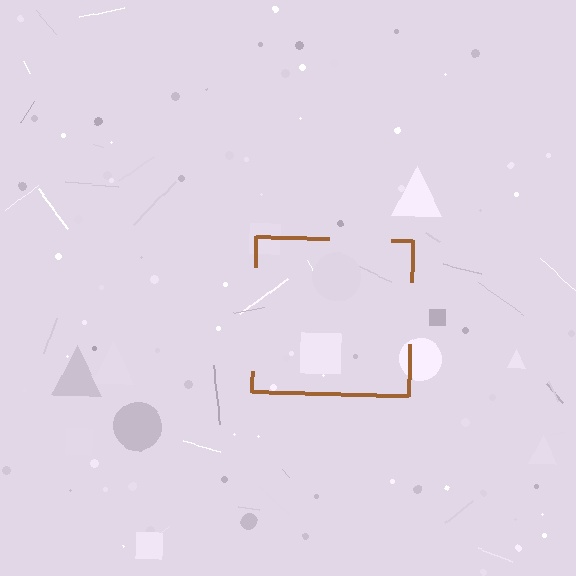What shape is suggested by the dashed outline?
The dashed outline suggests a square.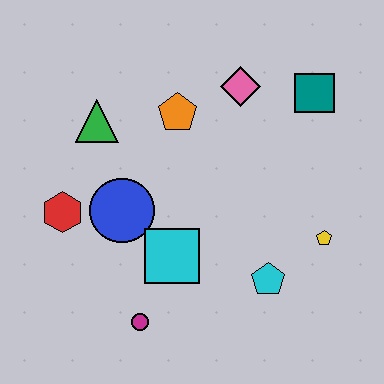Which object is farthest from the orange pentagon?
The magenta circle is farthest from the orange pentagon.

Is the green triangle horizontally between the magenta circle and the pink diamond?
No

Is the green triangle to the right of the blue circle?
No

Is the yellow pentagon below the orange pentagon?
Yes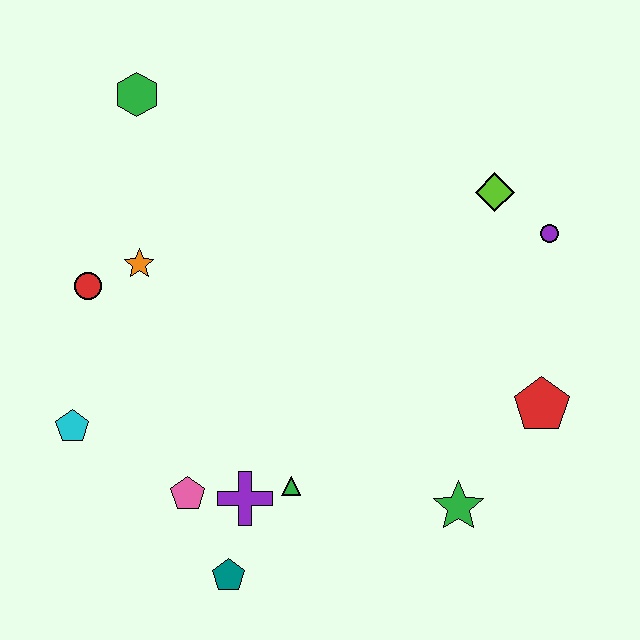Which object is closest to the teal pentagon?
The purple cross is closest to the teal pentagon.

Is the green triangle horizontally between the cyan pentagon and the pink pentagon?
No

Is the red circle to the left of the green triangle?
Yes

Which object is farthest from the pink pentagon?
The purple circle is farthest from the pink pentagon.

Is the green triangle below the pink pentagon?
No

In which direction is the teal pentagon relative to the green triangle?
The teal pentagon is below the green triangle.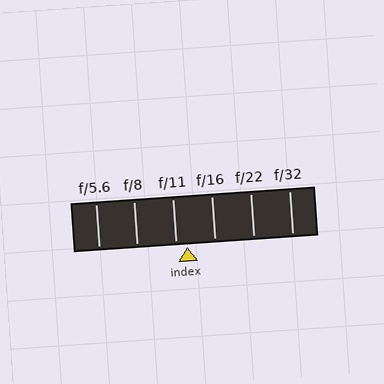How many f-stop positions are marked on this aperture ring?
There are 6 f-stop positions marked.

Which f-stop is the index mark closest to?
The index mark is closest to f/11.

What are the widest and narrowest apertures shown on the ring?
The widest aperture shown is f/5.6 and the narrowest is f/32.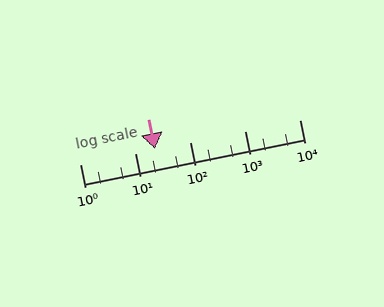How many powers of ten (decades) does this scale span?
The scale spans 4 decades, from 1 to 10000.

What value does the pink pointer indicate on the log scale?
The pointer indicates approximately 23.